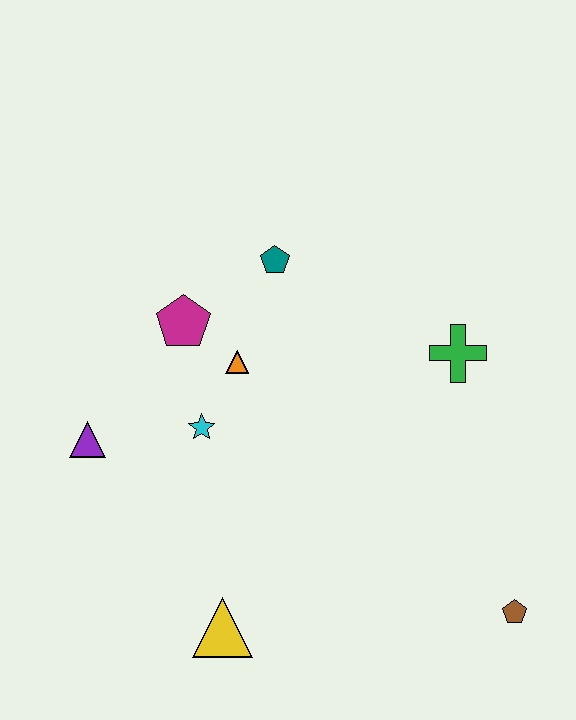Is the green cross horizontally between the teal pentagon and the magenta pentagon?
No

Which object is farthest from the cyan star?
The brown pentagon is farthest from the cyan star.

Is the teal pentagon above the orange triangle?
Yes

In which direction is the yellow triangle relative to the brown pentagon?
The yellow triangle is to the left of the brown pentagon.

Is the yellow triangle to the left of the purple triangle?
No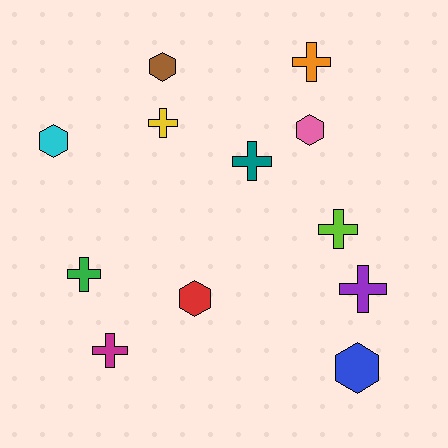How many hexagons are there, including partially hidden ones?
There are 5 hexagons.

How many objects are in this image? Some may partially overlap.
There are 12 objects.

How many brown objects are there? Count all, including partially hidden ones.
There is 1 brown object.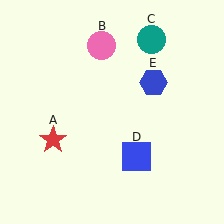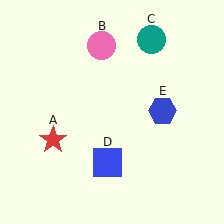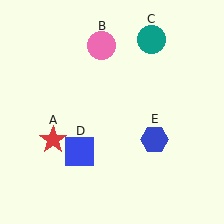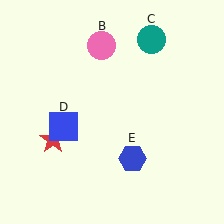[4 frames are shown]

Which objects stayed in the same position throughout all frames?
Red star (object A) and pink circle (object B) and teal circle (object C) remained stationary.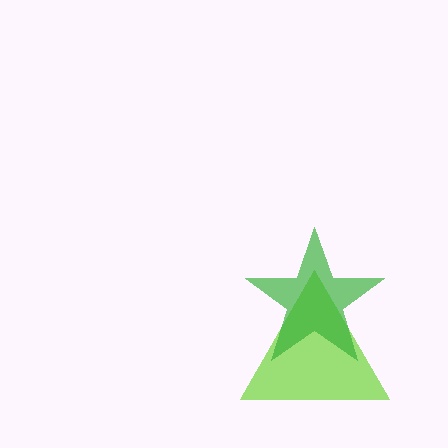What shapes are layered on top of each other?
The layered shapes are: a lime triangle, a green star.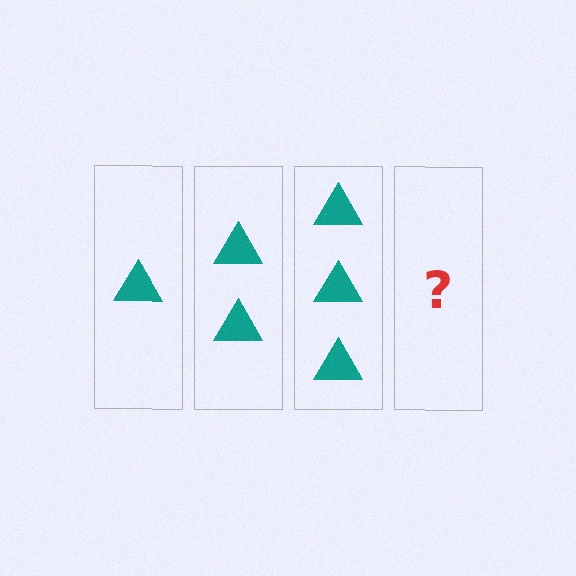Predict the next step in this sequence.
The next step is 4 triangles.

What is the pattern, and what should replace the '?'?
The pattern is that each step adds one more triangle. The '?' should be 4 triangles.